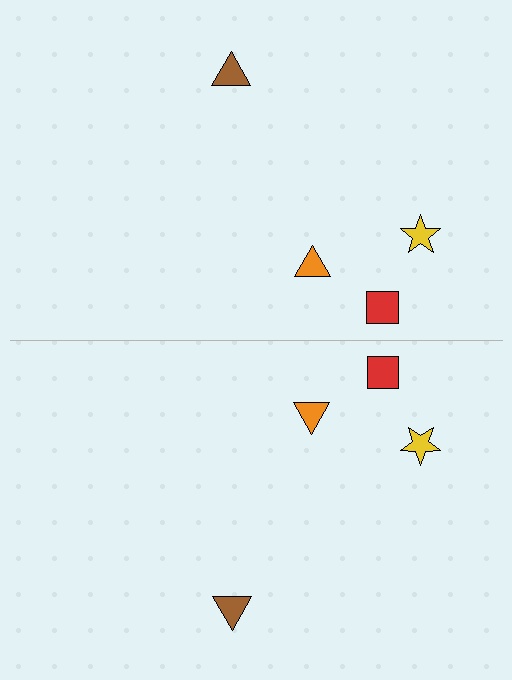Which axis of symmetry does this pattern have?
The pattern has a horizontal axis of symmetry running through the center of the image.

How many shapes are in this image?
There are 8 shapes in this image.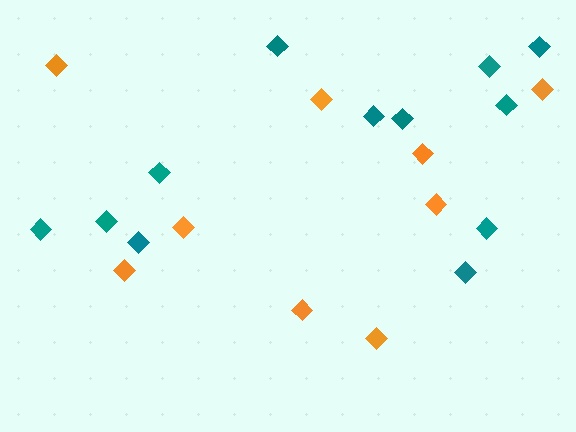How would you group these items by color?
There are 2 groups: one group of orange diamonds (9) and one group of teal diamonds (12).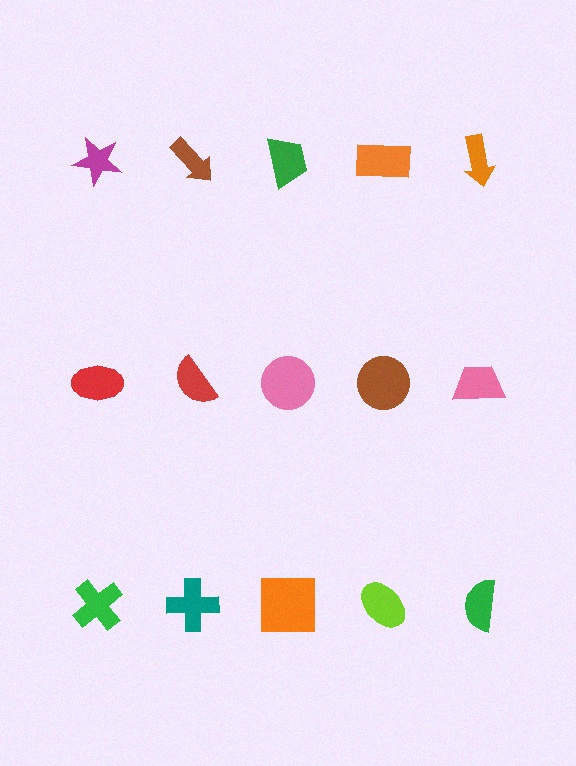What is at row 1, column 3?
A green trapezoid.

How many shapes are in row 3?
5 shapes.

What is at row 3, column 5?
A green semicircle.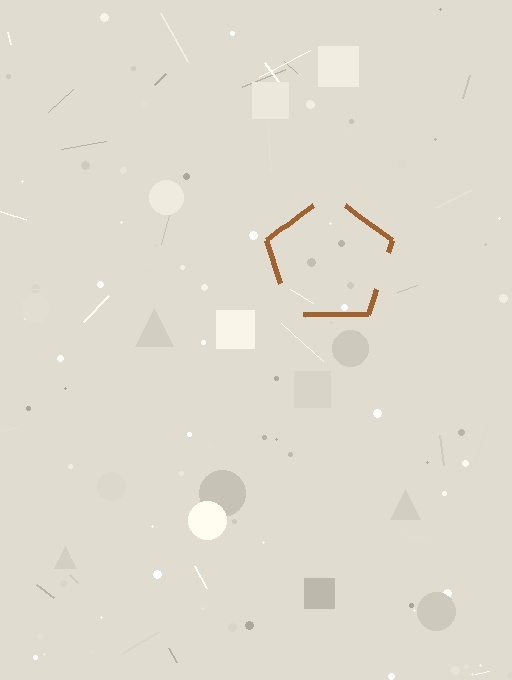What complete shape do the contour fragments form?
The contour fragments form a pentagon.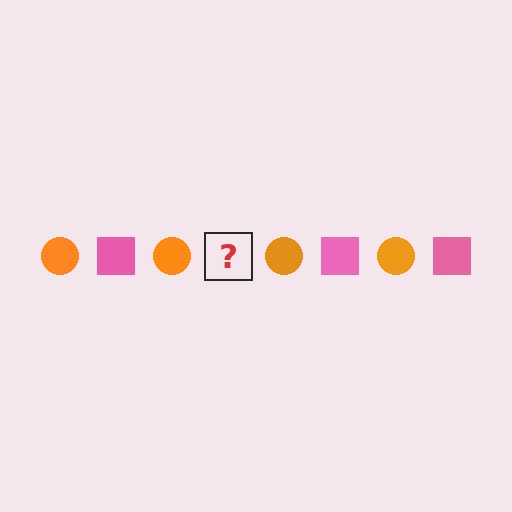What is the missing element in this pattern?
The missing element is a pink square.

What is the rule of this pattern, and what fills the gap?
The rule is that the pattern alternates between orange circle and pink square. The gap should be filled with a pink square.